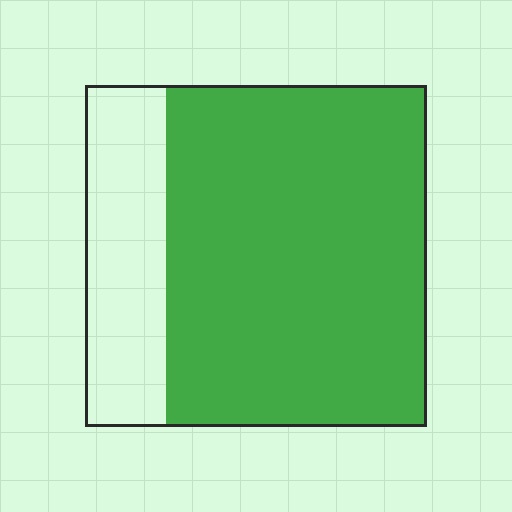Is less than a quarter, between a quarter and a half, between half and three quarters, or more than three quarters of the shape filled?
More than three quarters.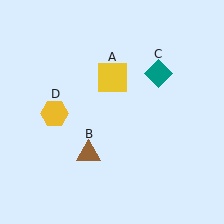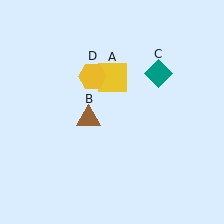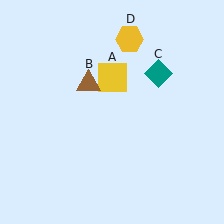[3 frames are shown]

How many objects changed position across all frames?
2 objects changed position: brown triangle (object B), yellow hexagon (object D).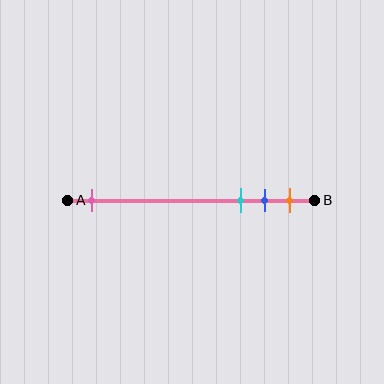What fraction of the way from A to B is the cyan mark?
The cyan mark is approximately 70% (0.7) of the way from A to B.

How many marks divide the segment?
There are 4 marks dividing the segment.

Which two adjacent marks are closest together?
The blue and orange marks are the closest adjacent pair.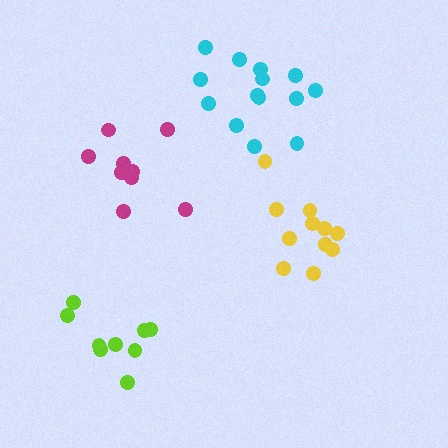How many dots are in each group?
Group 1: 10 dots, Group 2: 9 dots, Group 3: 11 dots, Group 4: 14 dots (44 total).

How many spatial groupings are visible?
There are 4 spatial groupings.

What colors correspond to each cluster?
The clusters are colored: lime, magenta, yellow, cyan.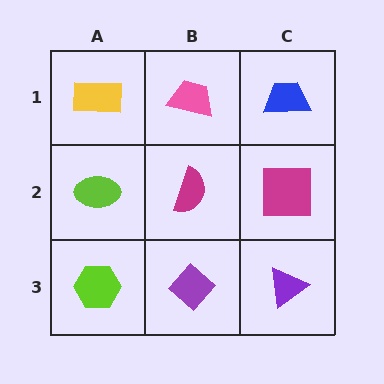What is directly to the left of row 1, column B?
A yellow rectangle.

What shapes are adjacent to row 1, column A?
A lime ellipse (row 2, column A), a pink trapezoid (row 1, column B).